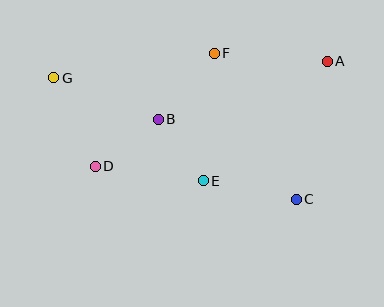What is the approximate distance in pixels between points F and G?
The distance between F and G is approximately 163 pixels.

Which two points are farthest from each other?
Points A and G are farthest from each other.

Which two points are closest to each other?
Points B and E are closest to each other.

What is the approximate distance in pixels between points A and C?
The distance between A and C is approximately 142 pixels.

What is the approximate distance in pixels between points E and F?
The distance between E and F is approximately 128 pixels.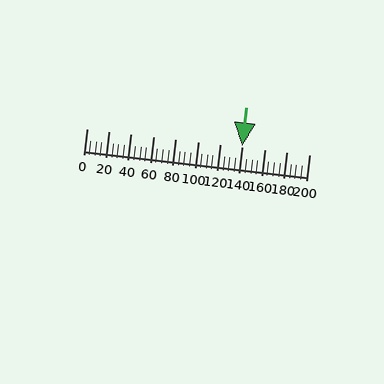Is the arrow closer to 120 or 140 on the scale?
The arrow is closer to 140.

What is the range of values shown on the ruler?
The ruler shows values from 0 to 200.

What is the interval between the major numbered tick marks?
The major tick marks are spaced 20 units apart.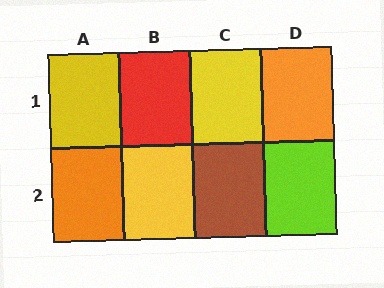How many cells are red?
1 cell is red.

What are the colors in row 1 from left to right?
Yellow, red, yellow, orange.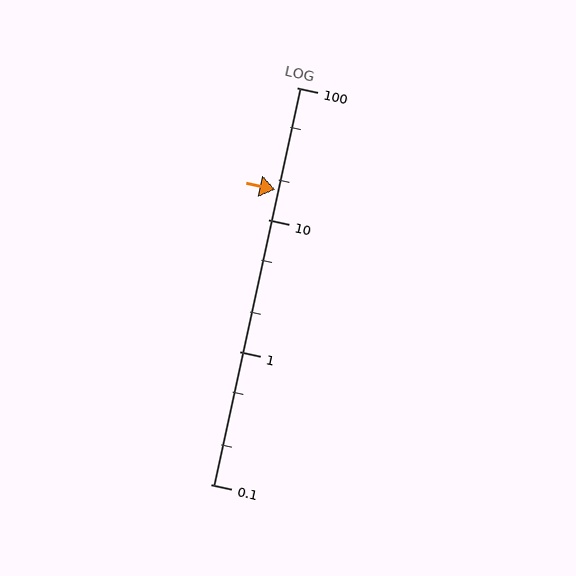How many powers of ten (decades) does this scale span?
The scale spans 3 decades, from 0.1 to 100.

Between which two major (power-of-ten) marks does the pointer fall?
The pointer is between 10 and 100.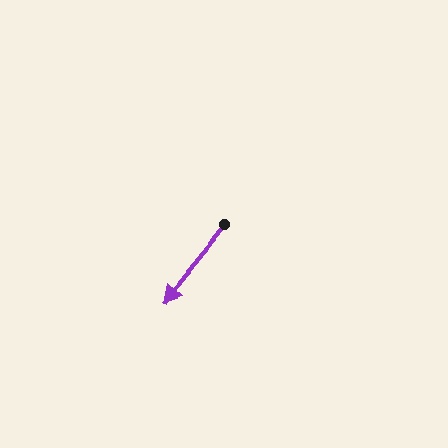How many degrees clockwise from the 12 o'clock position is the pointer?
Approximately 218 degrees.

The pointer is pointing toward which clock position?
Roughly 7 o'clock.